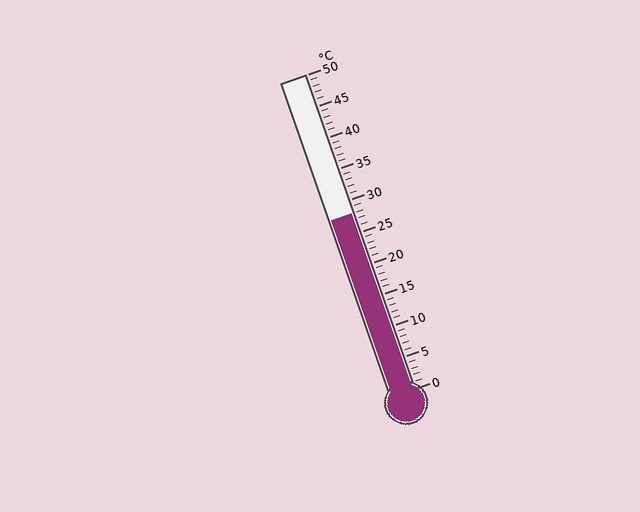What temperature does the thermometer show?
The thermometer shows approximately 28°C.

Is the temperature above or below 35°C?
The temperature is below 35°C.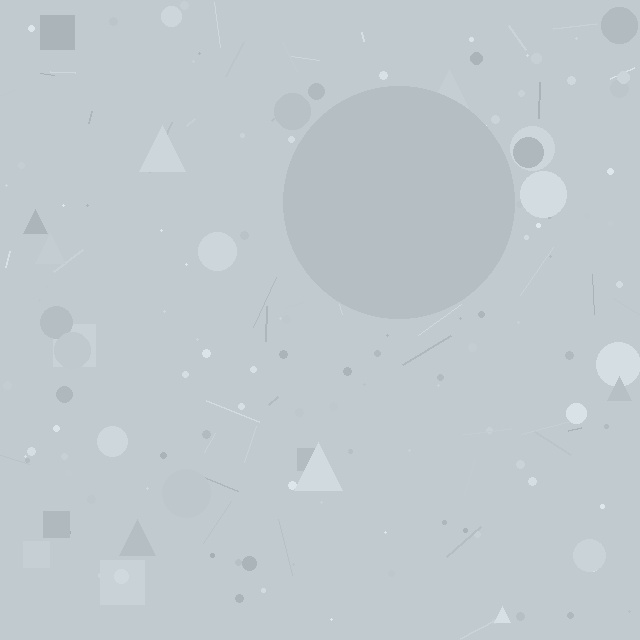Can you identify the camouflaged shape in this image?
The camouflaged shape is a circle.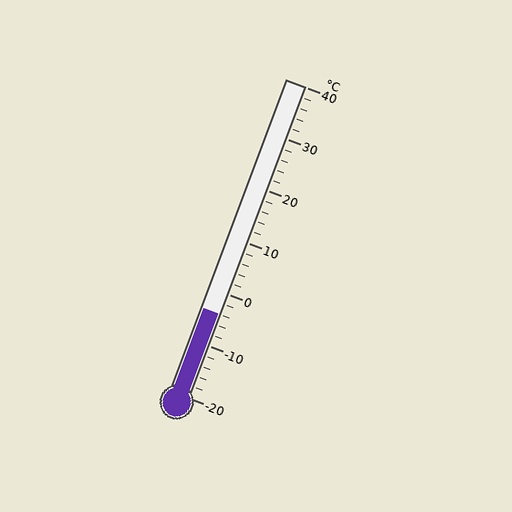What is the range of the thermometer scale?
The thermometer scale ranges from -20°C to 40°C.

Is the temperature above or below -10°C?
The temperature is above -10°C.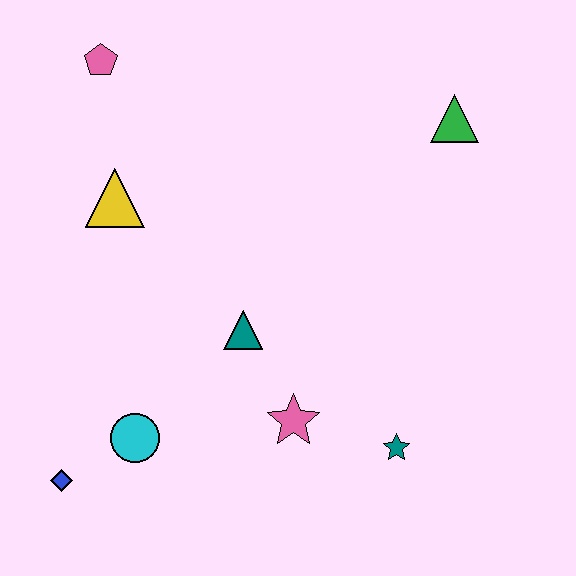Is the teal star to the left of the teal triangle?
No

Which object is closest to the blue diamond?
The cyan circle is closest to the blue diamond.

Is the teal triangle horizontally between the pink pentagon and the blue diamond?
No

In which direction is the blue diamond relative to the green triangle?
The blue diamond is to the left of the green triangle.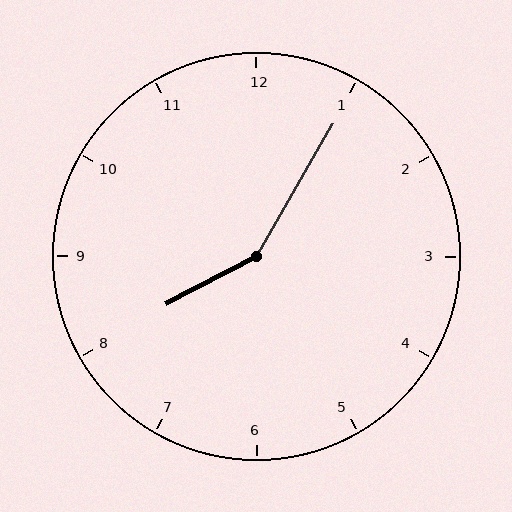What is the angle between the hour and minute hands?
Approximately 148 degrees.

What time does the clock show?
8:05.